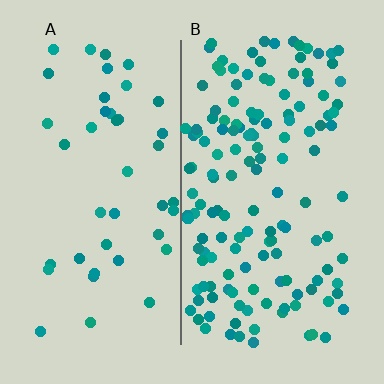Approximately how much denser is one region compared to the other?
Approximately 3.4× — region B over region A.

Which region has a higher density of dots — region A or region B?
B (the right).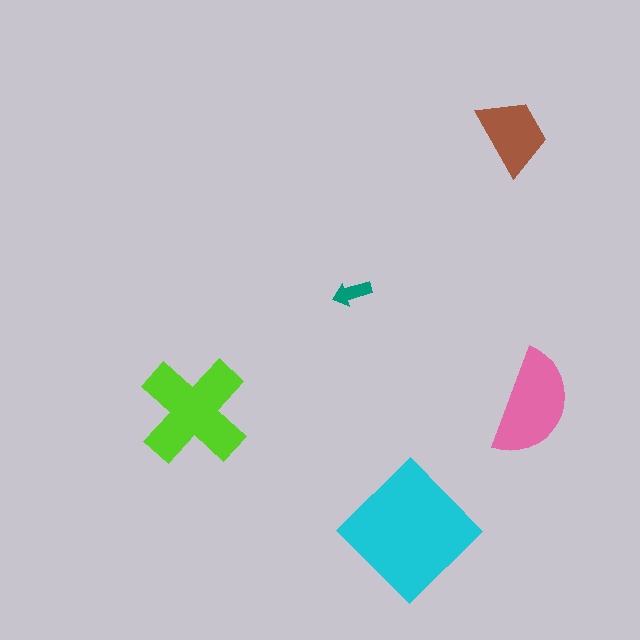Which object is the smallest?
The teal arrow.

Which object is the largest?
The cyan diamond.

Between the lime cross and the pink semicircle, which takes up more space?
The lime cross.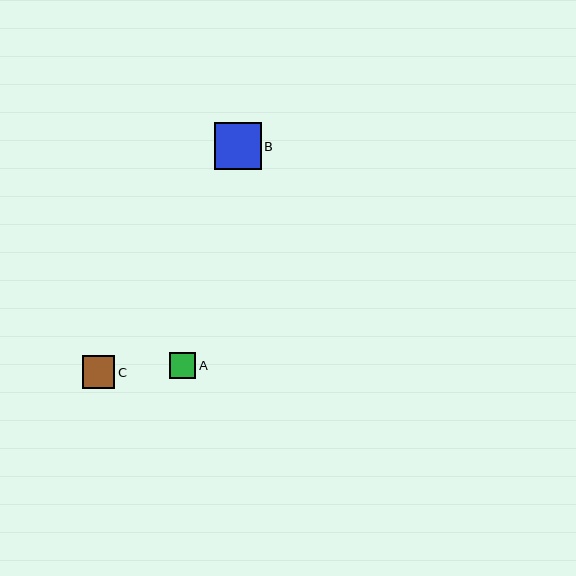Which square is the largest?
Square B is the largest with a size of approximately 47 pixels.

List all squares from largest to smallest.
From largest to smallest: B, C, A.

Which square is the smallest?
Square A is the smallest with a size of approximately 26 pixels.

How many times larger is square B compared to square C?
Square B is approximately 1.5 times the size of square C.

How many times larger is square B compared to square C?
Square B is approximately 1.5 times the size of square C.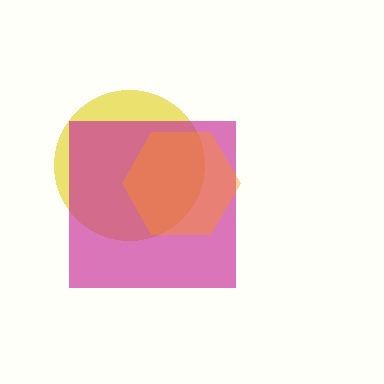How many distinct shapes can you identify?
There are 3 distinct shapes: a yellow circle, a magenta square, an orange hexagon.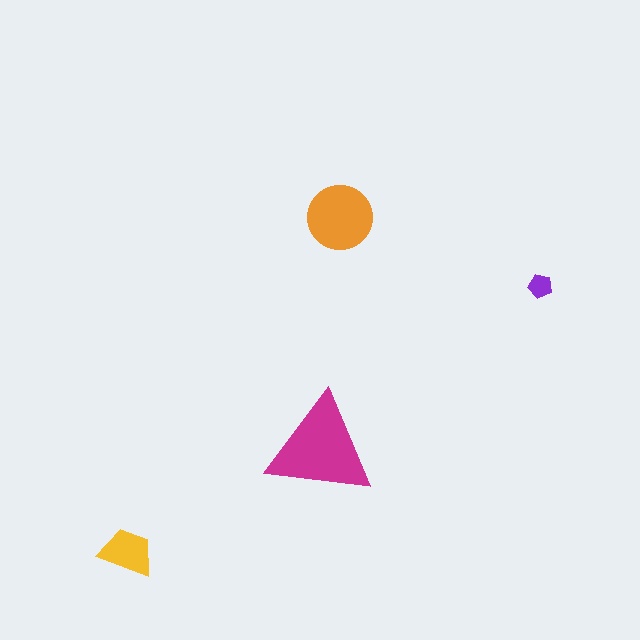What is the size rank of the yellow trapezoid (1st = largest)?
3rd.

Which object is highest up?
The orange circle is topmost.